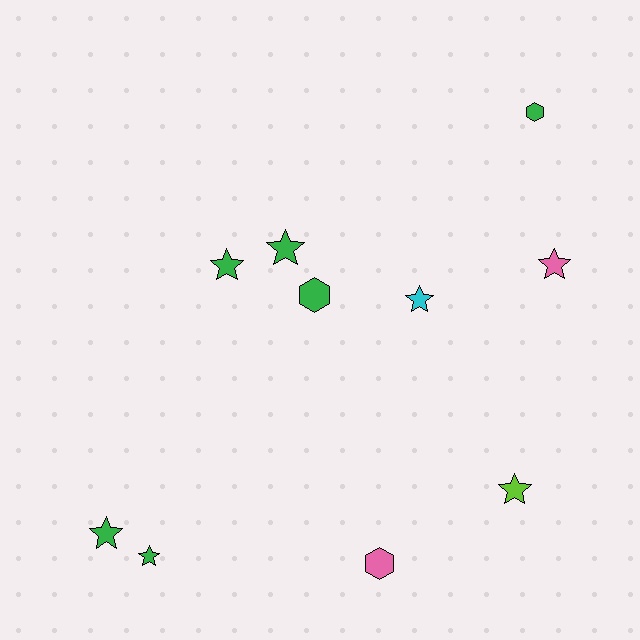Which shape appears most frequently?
Star, with 7 objects.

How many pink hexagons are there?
There is 1 pink hexagon.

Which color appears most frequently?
Green, with 6 objects.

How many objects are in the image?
There are 10 objects.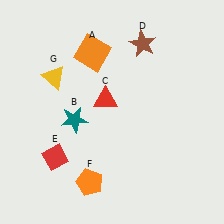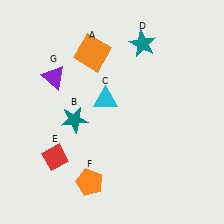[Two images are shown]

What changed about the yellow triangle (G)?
In Image 1, G is yellow. In Image 2, it changed to purple.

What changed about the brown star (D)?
In Image 1, D is brown. In Image 2, it changed to teal.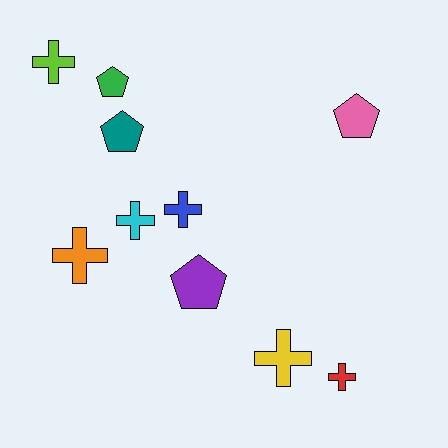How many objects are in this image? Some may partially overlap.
There are 10 objects.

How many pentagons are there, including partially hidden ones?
There are 4 pentagons.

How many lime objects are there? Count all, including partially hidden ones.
There is 1 lime object.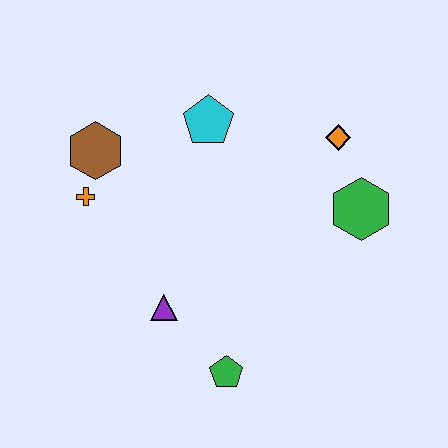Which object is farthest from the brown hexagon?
The green hexagon is farthest from the brown hexagon.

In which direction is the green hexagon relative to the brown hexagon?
The green hexagon is to the right of the brown hexagon.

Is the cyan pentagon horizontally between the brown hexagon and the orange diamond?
Yes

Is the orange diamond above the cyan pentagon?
No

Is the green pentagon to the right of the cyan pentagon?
Yes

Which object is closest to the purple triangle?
The green pentagon is closest to the purple triangle.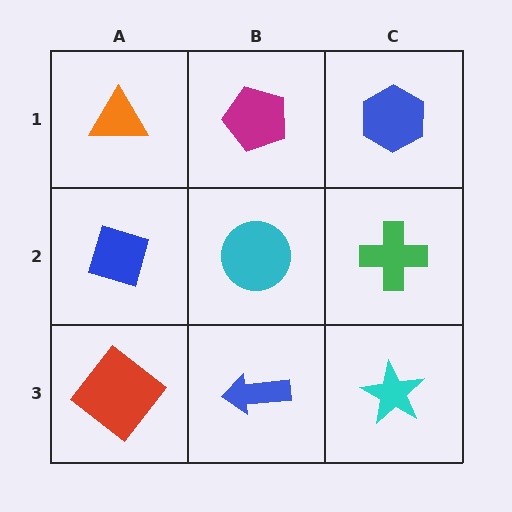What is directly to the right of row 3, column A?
A blue arrow.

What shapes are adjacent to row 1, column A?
A blue diamond (row 2, column A), a magenta pentagon (row 1, column B).